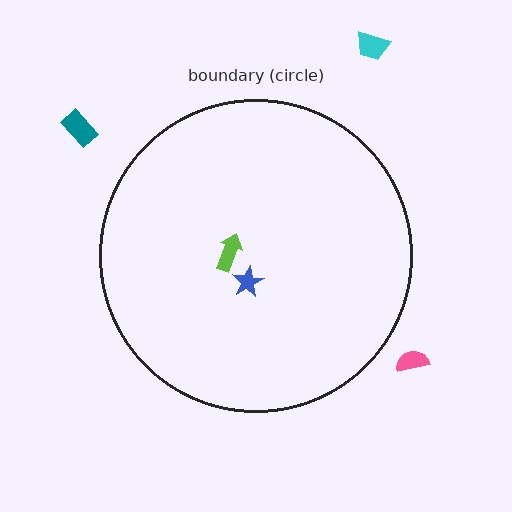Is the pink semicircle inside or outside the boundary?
Outside.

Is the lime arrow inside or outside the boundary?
Inside.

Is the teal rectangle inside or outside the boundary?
Outside.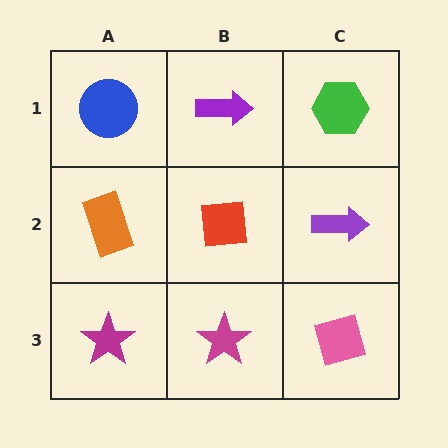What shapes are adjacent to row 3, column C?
A purple arrow (row 2, column C), a magenta star (row 3, column B).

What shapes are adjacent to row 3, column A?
An orange rectangle (row 2, column A), a magenta star (row 3, column B).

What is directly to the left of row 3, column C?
A magenta star.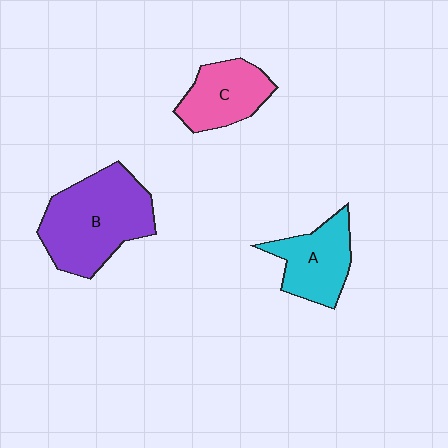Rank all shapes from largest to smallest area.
From largest to smallest: B (purple), A (cyan), C (pink).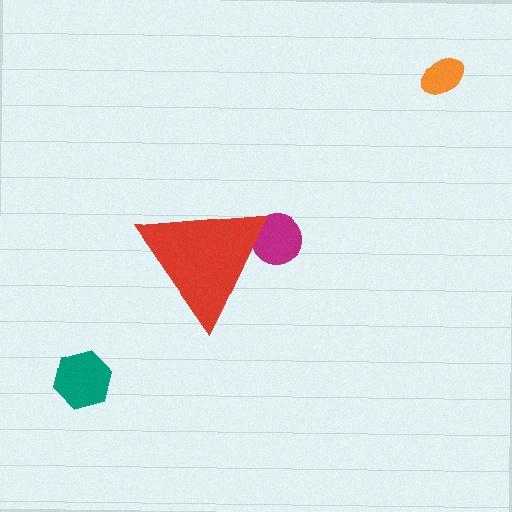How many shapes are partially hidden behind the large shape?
1 shape is partially hidden.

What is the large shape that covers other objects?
A red triangle.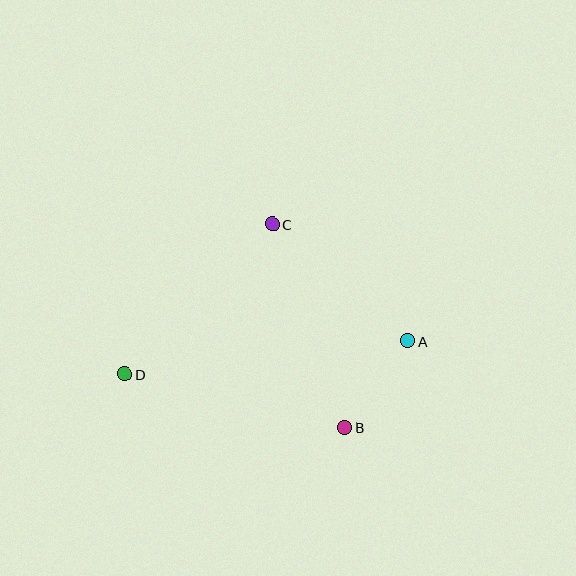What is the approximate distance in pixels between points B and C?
The distance between B and C is approximately 216 pixels.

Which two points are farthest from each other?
Points A and D are farthest from each other.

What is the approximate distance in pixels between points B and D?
The distance between B and D is approximately 227 pixels.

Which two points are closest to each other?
Points A and B are closest to each other.